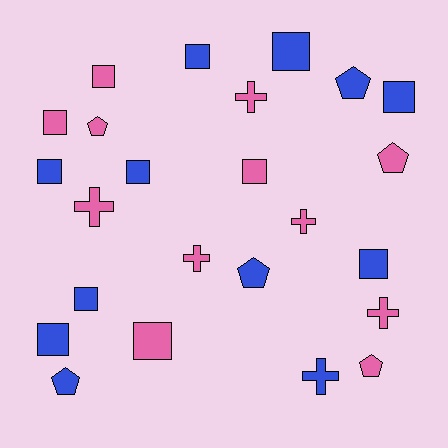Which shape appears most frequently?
Square, with 12 objects.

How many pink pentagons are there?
There are 3 pink pentagons.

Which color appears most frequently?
Pink, with 12 objects.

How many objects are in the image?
There are 24 objects.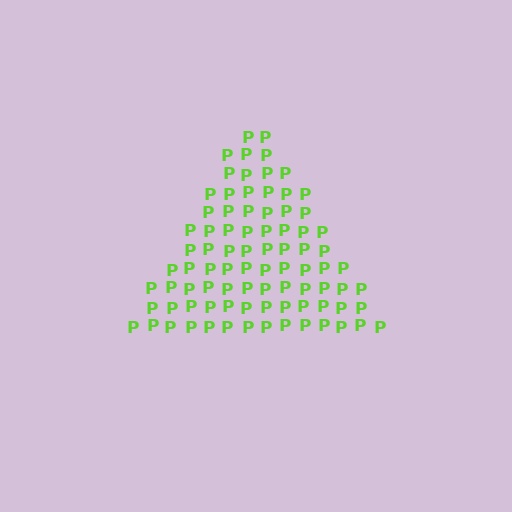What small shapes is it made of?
It is made of small letter P's.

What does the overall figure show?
The overall figure shows a triangle.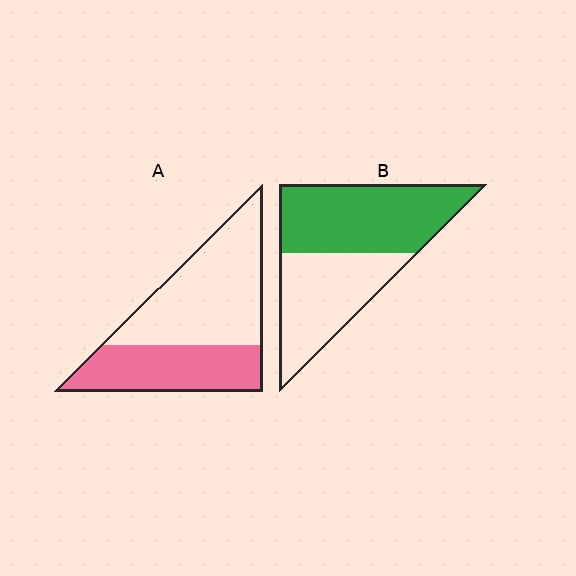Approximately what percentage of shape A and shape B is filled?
A is approximately 40% and B is approximately 55%.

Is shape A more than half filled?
No.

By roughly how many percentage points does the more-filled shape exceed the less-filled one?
By roughly 15 percentage points (B over A).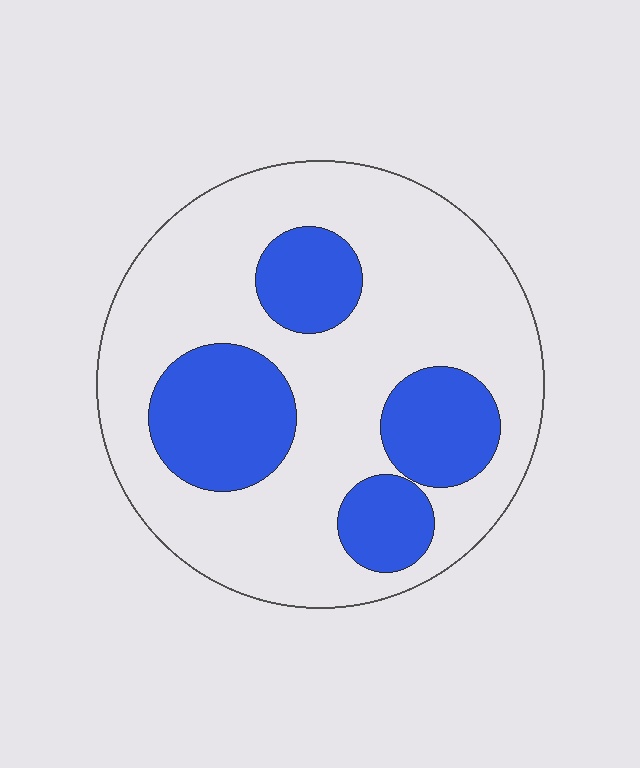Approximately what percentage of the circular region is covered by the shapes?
Approximately 30%.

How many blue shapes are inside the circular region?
4.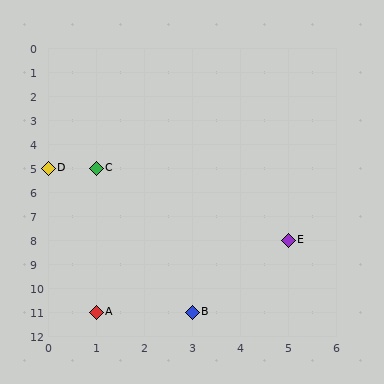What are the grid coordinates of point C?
Point C is at grid coordinates (1, 5).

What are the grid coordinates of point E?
Point E is at grid coordinates (5, 8).